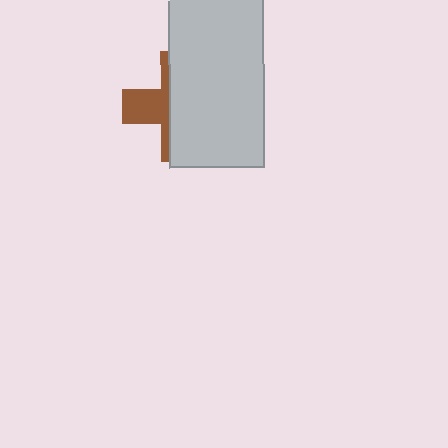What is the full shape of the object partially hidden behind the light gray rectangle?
The partially hidden object is a brown cross.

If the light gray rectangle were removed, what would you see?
You would see the complete brown cross.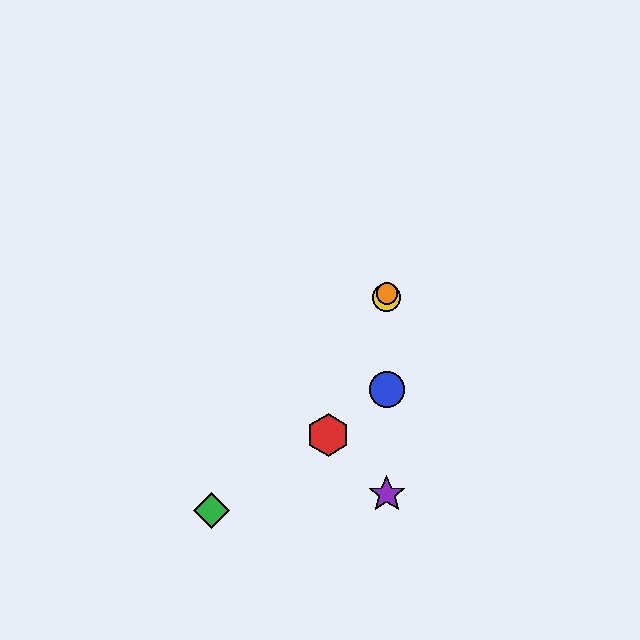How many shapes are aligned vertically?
4 shapes (the blue circle, the yellow circle, the purple star, the orange circle) are aligned vertically.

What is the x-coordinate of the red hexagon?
The red hexagon is at x≈328.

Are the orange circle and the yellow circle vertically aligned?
Yes, both are at x≈387.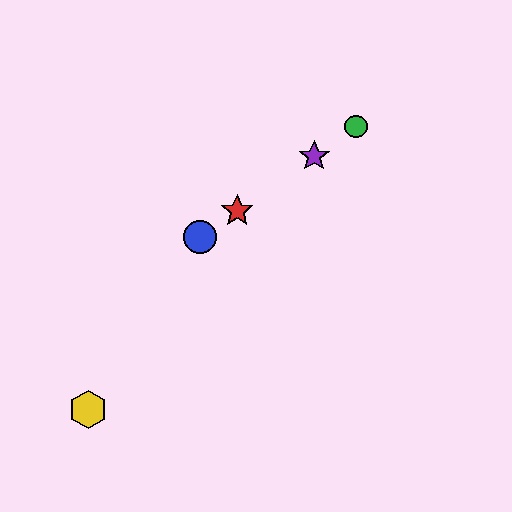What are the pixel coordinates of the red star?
The red star is at (237, 211).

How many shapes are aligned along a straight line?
4 shapes (the red star, the blue circle, the green circle, the purple star) are aligned along a straight line.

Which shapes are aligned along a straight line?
The red star, the blue circle, the green circle, the purple star are aligned along a straight line.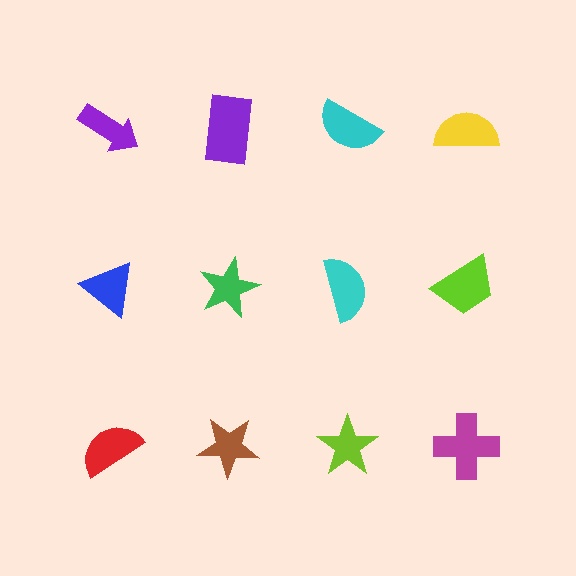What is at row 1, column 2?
A purple rectangle.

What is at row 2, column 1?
A blue triangle.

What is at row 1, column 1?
A purple arrow.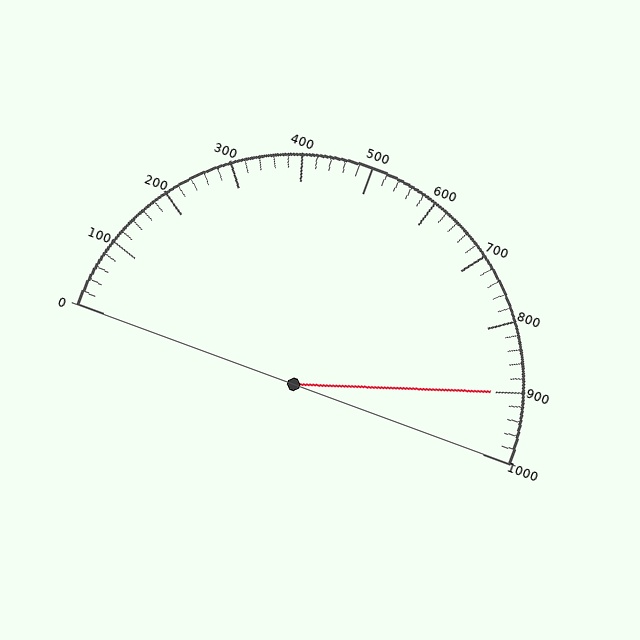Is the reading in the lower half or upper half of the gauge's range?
The reading is in the upper half of the range (0 to 1000).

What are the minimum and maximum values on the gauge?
The gauge ranges from 0 to 1000.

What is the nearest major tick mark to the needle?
The nearest major tick mark is 900.